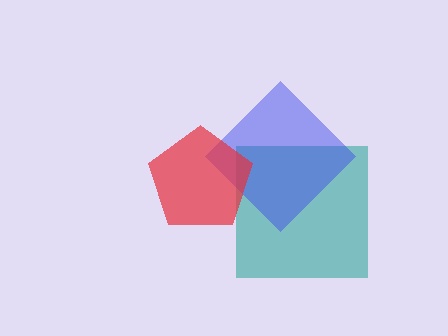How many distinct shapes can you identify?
There are 3 distinct shapes: a teal square, a blue diamond, a red pentagon.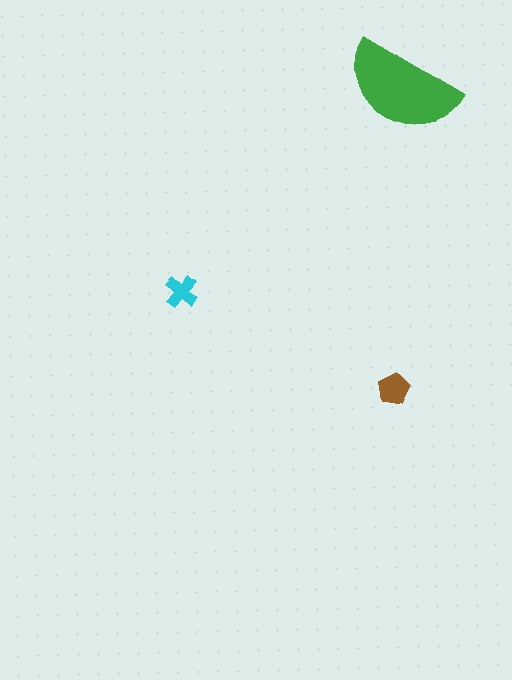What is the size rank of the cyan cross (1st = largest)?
3rd.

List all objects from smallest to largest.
The cyan cross, the brown pentagon, the green semicircle.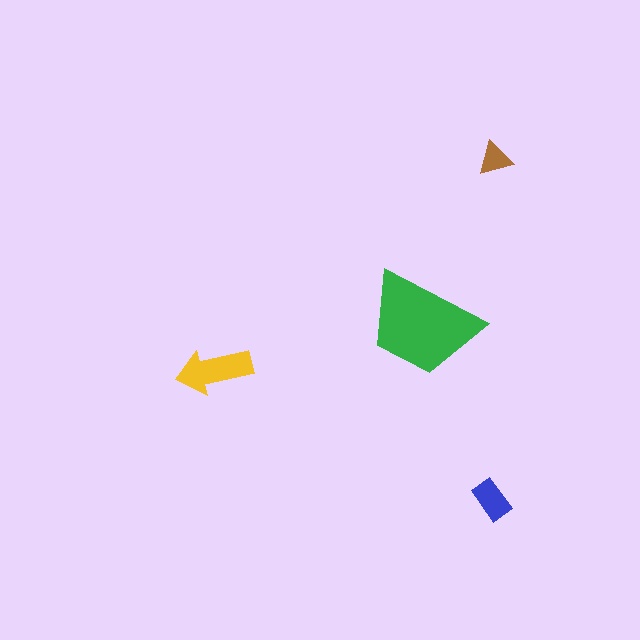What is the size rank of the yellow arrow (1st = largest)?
2nd.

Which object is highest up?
The brown triangle is topmost.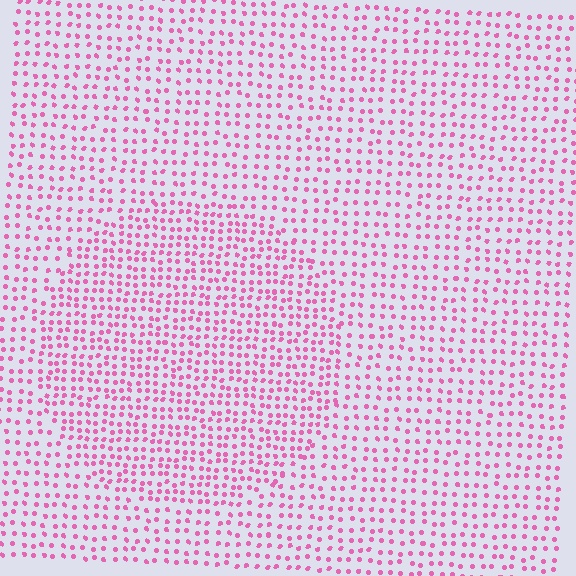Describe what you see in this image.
The image contains small pink elements arranged at two different densities. A circle-shaped region is visible where the elements are more densely packed than the surrounding area.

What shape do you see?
I see a circle.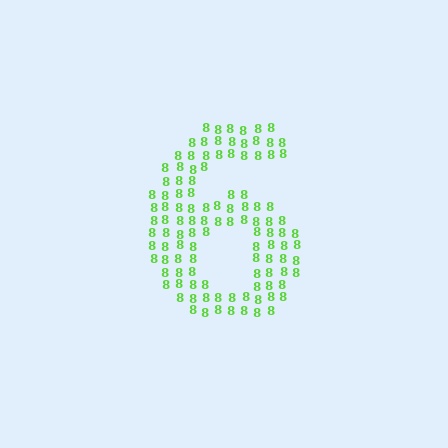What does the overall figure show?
The overall figure shows the digit 6.